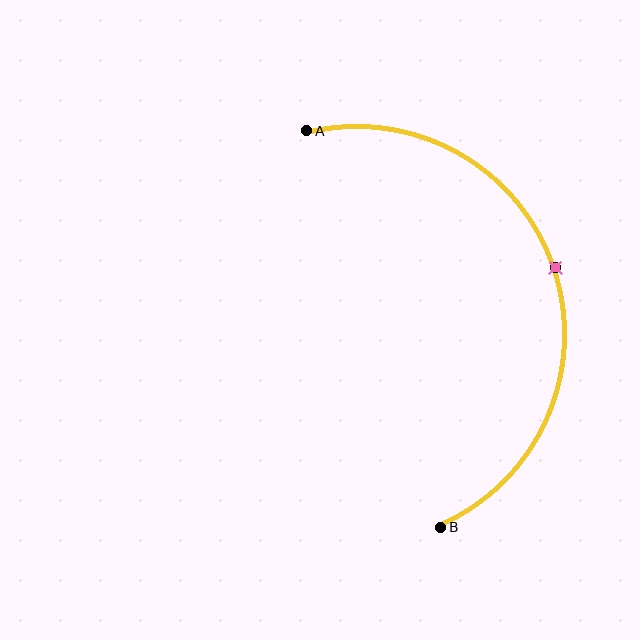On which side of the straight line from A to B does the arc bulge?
The arc bulges to the right of the straight line connecting A and B.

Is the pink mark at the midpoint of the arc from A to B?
Yes. The pink mark lies on the arc at equal arc-length from both A and B — it is the arc midpoint.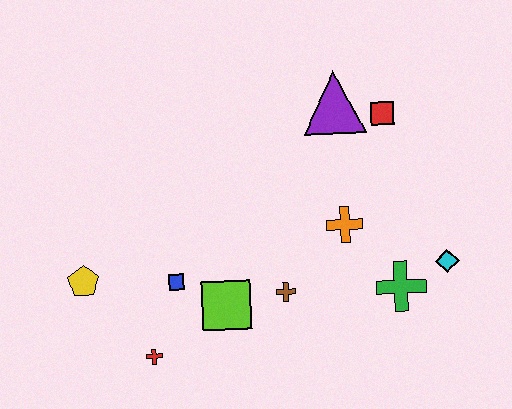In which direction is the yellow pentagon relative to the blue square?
The yellow pentagon is to the left of the blue square.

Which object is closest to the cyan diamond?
The green cross is closest to the cyan diamond.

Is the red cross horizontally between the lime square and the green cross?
No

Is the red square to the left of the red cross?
No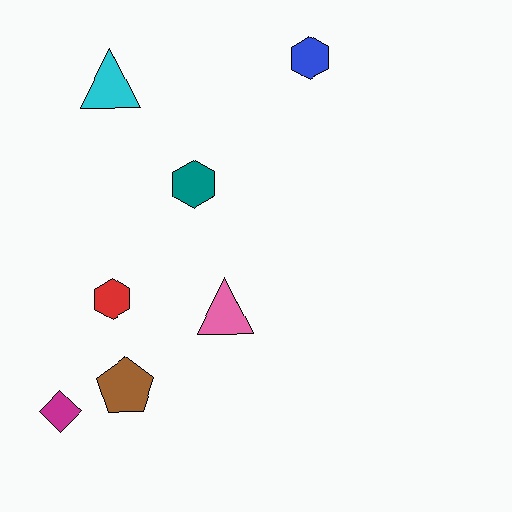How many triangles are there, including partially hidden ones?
There are 2 triangles.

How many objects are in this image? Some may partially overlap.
There are 7 objects.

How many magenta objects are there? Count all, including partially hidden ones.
There is 1 magenta object.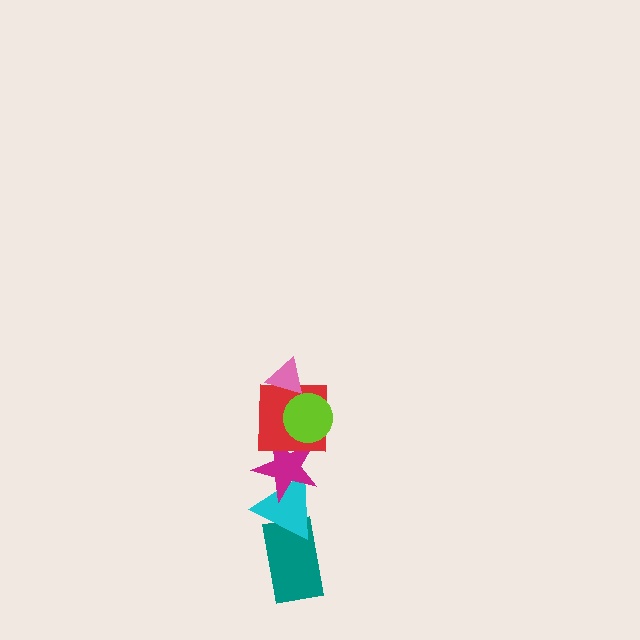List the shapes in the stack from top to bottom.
From top to bottom: the pink triangle, the lime circle, the red square, the magenta star, the cyan triangle, the teal rectangle.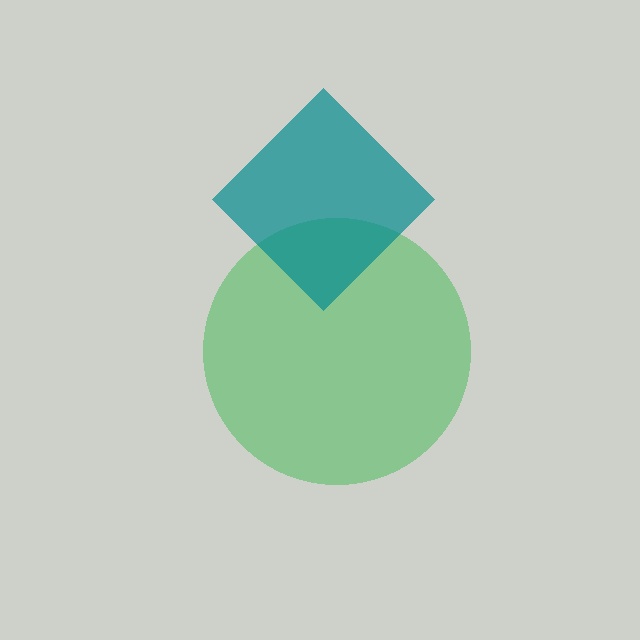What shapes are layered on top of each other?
The layered shapes are: a green circle, a teal diamond.